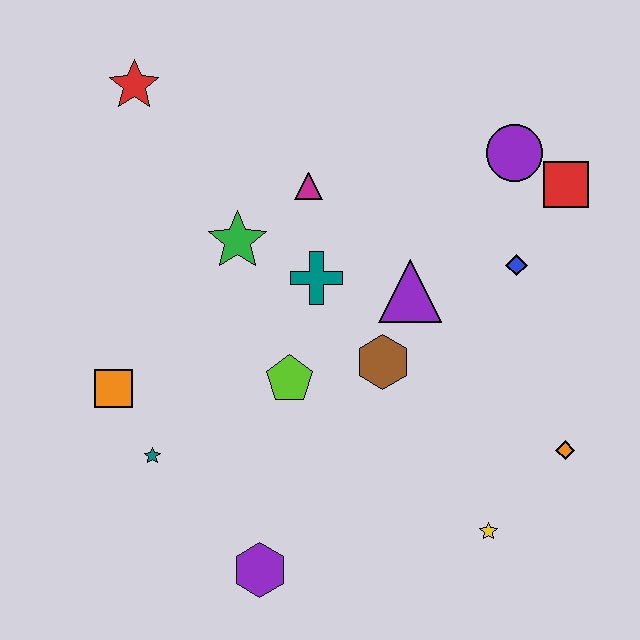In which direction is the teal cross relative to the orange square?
The teal cross is to the right of the orange square.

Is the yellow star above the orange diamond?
No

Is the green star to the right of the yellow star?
No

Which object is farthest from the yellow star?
The red star is farthest from the yellow star.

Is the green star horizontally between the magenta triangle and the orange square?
Yes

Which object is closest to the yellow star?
The orange diamond is closest to the yellow star.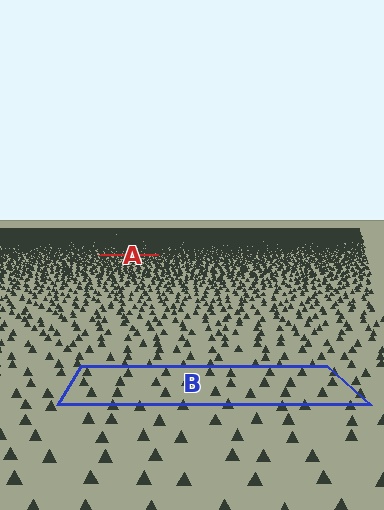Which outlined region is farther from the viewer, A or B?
Region A is farther from the viewer — the texture elements inside it appear smaller and more densely packed.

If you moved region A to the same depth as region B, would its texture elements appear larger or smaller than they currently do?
They would appear larger. At a closer depth, the same texture elements are projected at a bigger on-screen size.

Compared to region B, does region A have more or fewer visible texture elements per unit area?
Region A has more texture elements per unit area — they are packed more densely because it is farther away.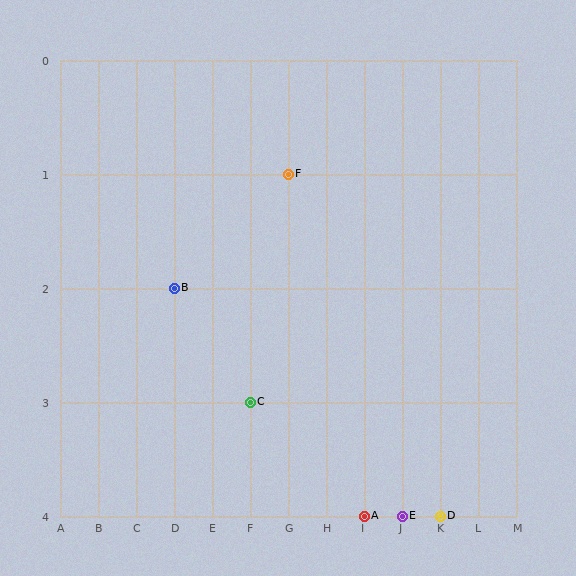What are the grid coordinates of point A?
Point A is at grid coordinates (I, 4).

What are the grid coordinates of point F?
Point F is at grid coordinates (G, 1).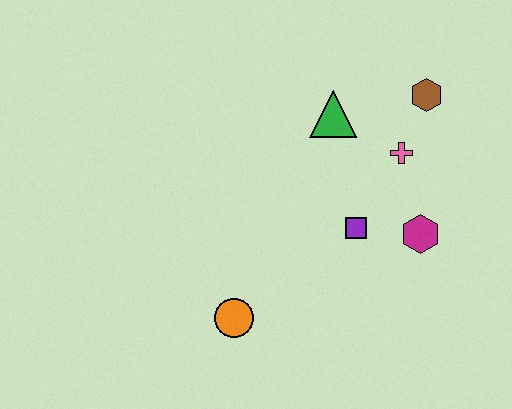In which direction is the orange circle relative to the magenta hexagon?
The orange circle is to the left of the magenta hexagon.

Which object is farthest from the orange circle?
The brown hexagon is farthest from the orange circle.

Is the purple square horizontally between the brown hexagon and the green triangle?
Yes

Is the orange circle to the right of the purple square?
No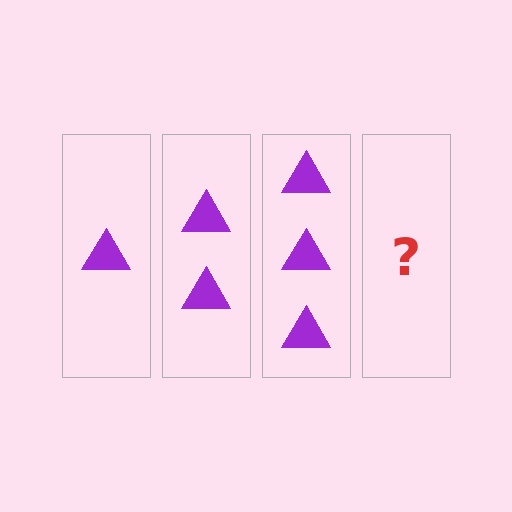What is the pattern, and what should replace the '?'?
The pattern is that each step adds one more triangle. The '?' should be 4 triangles.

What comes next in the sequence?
The next element should be 4 triangles.